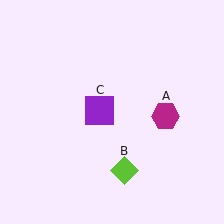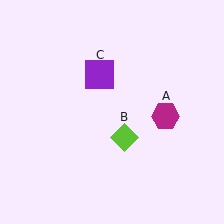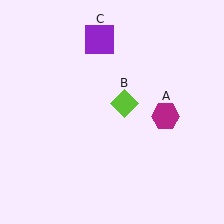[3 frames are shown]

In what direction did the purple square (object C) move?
The purple square (object C) moved up.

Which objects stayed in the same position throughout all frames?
Magenta hexagon (object A) remained stationary.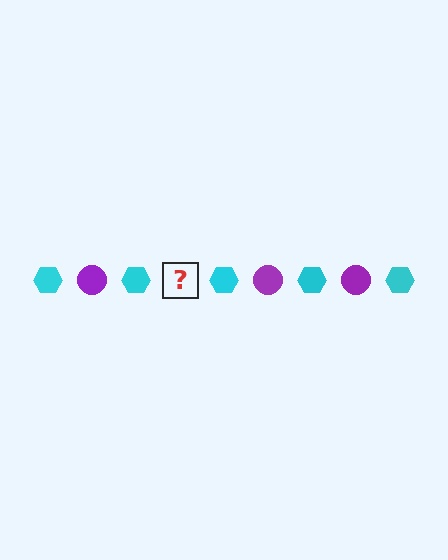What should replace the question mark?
The question mark should be replaced with a purple circle.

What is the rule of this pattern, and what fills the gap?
The rule is that the pattern alternates between cyan hexagon and purple circle. The gap should be filled with a purple circle.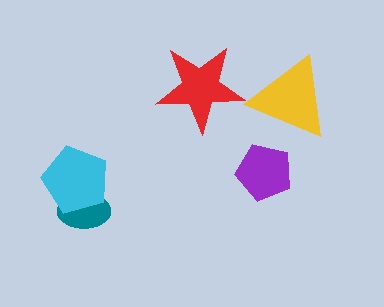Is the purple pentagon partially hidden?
No, no other shape covers it.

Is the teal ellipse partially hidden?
Yes, it is partially covered by another shape.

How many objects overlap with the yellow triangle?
0 objects overlap with the yellow triangle.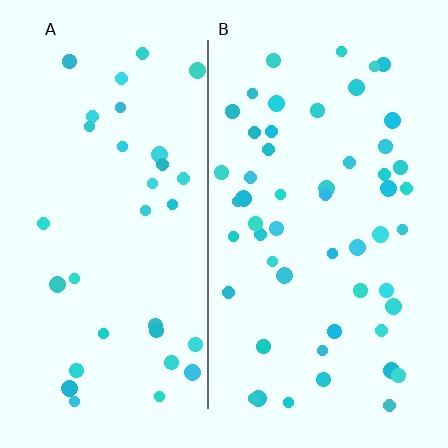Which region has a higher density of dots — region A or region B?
B (the right).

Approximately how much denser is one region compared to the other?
Approximately 1.6× — region B over region A.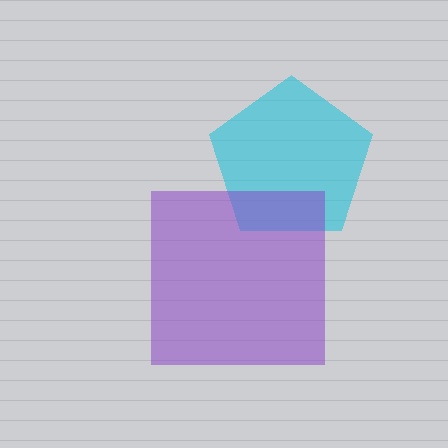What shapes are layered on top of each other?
The layered shapes are: a cyan pentagon, a purple square.